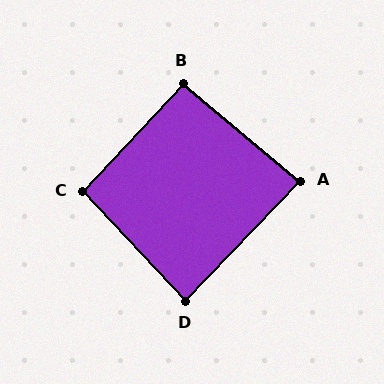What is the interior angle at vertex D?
Approximately 87 degrees (approximately right).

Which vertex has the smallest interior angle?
A, at approximately 86 degrees.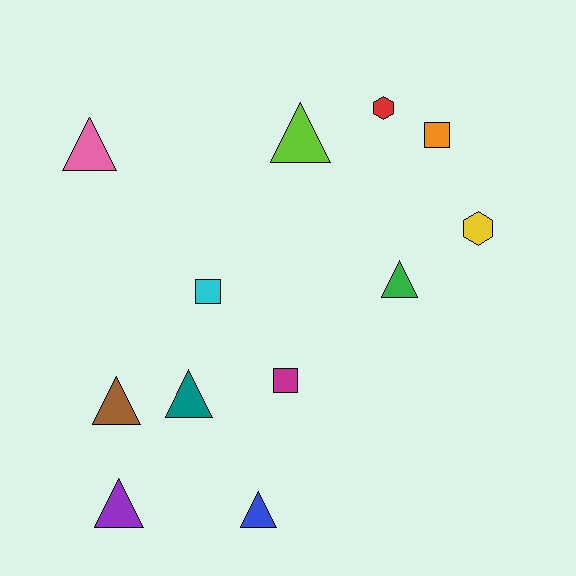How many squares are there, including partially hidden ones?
There are 3 squares.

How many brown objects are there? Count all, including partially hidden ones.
There is 1 brown object.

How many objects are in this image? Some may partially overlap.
There are 12 objects.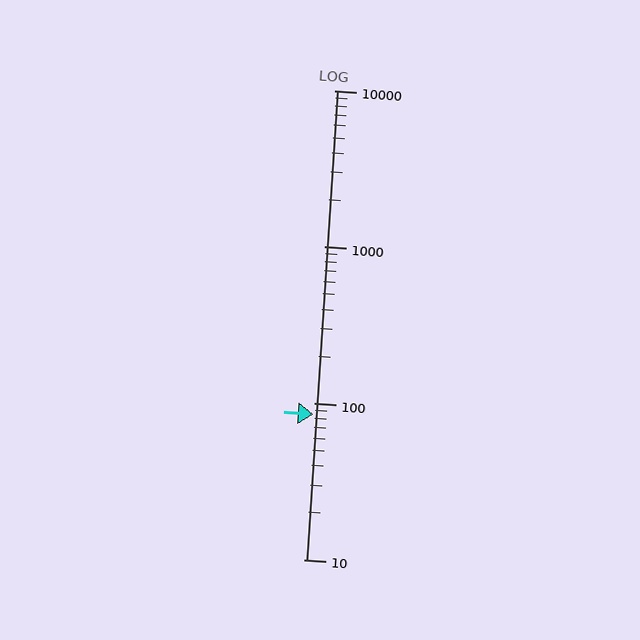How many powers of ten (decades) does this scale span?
The scale spans 3 decades, from 10 to 10000.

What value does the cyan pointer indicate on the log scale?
The pointer indicates approximately 85.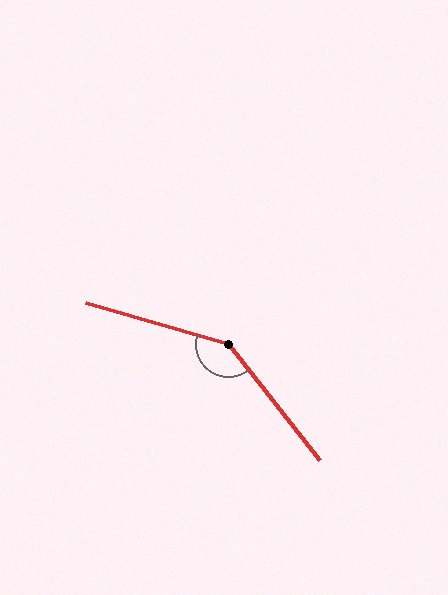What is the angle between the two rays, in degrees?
Approximately 144 degrees.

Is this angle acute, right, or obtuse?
It is obtuse.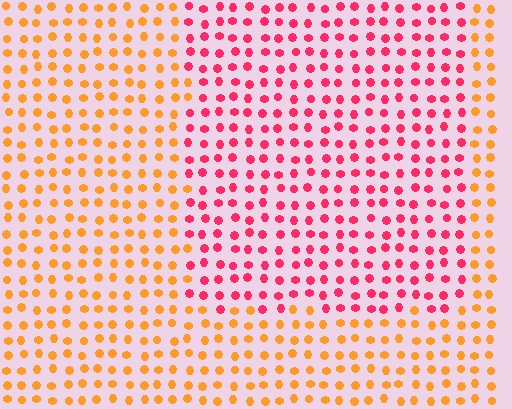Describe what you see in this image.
The image is filled with small orange elements in a uniform arrangement. A rectangle-shaped region is visible where the elements are tinted to a slightly different hue, forming a subtle color boundary.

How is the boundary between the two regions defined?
The boundary is defined purely by a slight shift in hue (about 49 degrees). Spacing, size, and orientation are identical on both sides.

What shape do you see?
I see a rectangle.